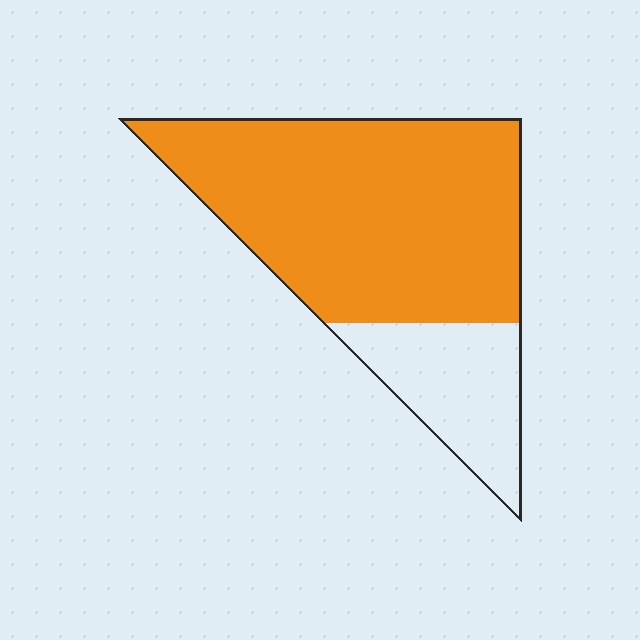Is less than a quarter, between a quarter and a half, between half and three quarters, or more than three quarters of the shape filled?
More than three quarters.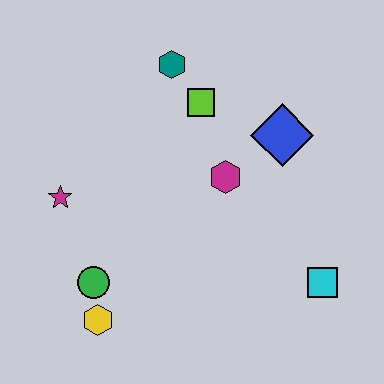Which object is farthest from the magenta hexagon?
The yellow hexagon is farthest from the magenta hexagon.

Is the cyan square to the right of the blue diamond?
Yes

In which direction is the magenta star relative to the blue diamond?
The magenta star is to the left of the blue diamond.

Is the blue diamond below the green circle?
No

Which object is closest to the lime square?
The teal hexagon is closest to the lime square.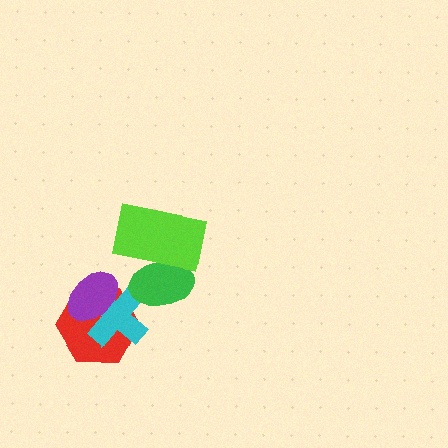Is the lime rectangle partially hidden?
No, no other shape covers it.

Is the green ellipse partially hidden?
Yes, it is partially covered by another shape.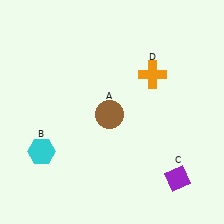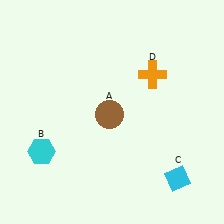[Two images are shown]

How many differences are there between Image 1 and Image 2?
There is 1 difference between the two images.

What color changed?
The diamond (C) changed from purple in Image 1 to cyan in Image 2.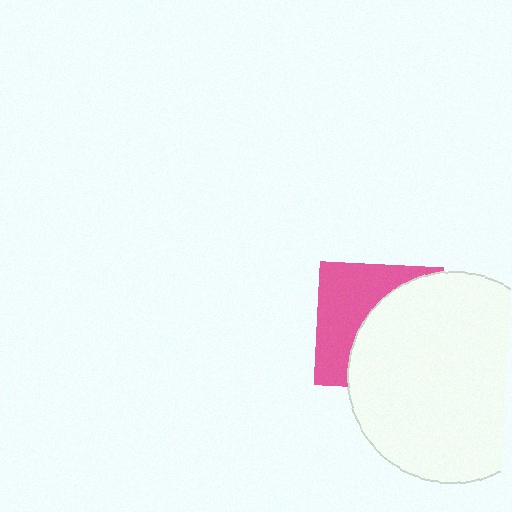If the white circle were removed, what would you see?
You would see the complete pink square.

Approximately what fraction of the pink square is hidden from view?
Roughly 55% of the pink square is hidden behind the white circle.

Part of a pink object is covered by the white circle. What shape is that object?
It is a square.